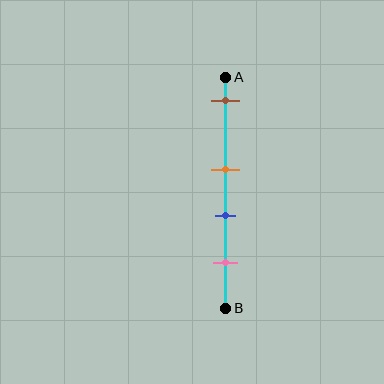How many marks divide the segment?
There are 4 marks dividing the segment.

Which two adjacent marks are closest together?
The orange and blue marks are the closest adjacent pair.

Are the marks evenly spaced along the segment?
No, the marks are not evenly spaced.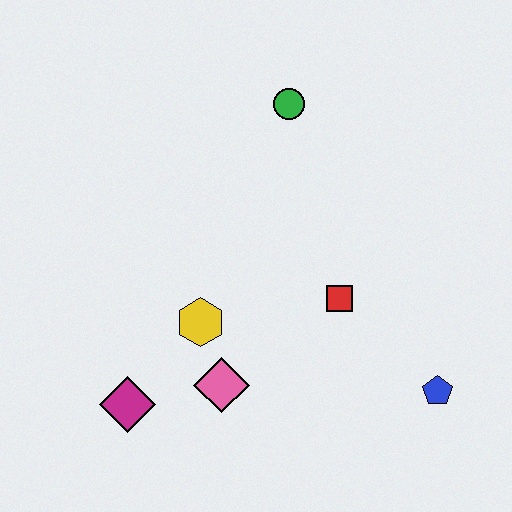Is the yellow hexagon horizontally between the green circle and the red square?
No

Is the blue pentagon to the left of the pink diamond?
No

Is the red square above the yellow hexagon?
Yes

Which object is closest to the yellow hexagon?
The pink diamond is closest to the yellow hexagon.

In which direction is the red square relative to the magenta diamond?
The red square is to the right of the magenta diamond.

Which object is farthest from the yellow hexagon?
The blue pentagon is farthest from the yellow hexagon.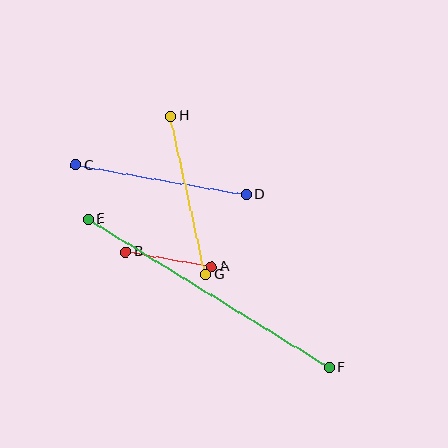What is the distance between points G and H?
The distance is approximately 162 pixels.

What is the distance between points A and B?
The distance is approximately 87 pixels.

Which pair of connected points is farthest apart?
Points E and F are farthest apart.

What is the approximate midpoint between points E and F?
The midpoint is at approximately (209, 293) pixels.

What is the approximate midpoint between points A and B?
The midpoint is at approximately (168, 259) pixels.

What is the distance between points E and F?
The distance is approximately 283 pixels.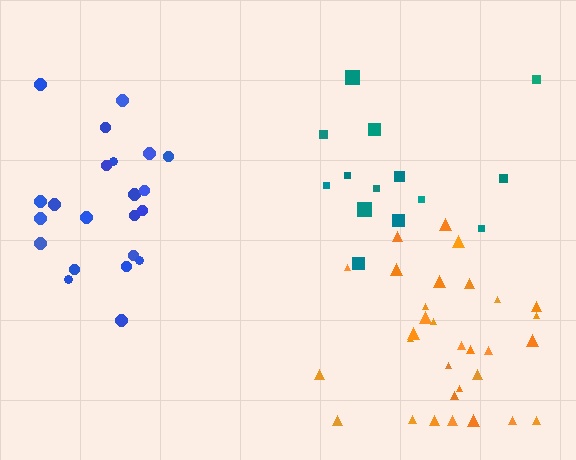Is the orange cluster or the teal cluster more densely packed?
Orange.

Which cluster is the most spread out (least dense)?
Teal.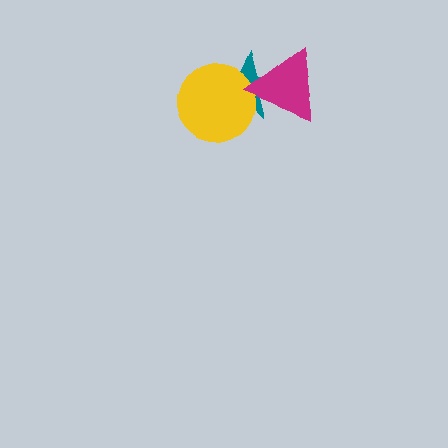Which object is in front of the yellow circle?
The magenta triangle is in front of the yellow circle.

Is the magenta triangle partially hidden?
No, no other shape covers it.